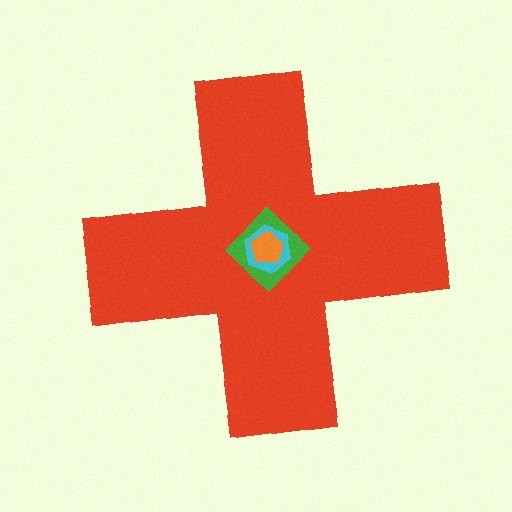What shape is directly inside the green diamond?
The cyan hexagon.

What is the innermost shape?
The orange pentagon.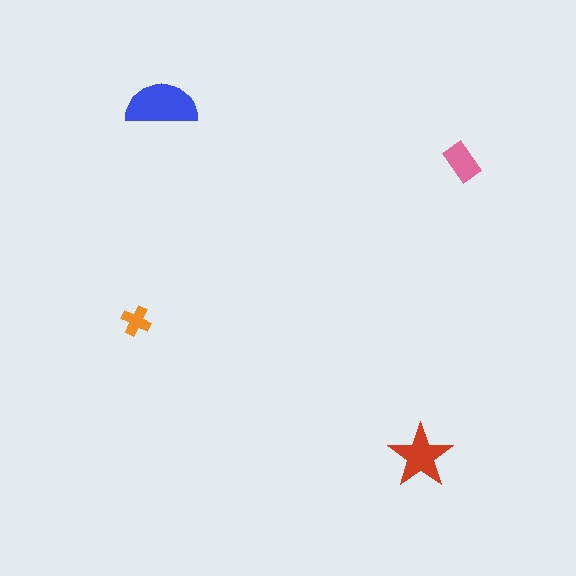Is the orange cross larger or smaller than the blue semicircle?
Smaller.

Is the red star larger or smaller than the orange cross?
Larger.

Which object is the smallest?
The orange cross.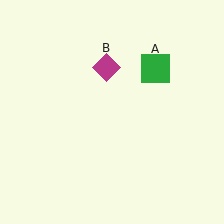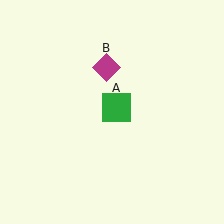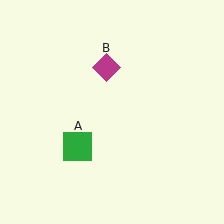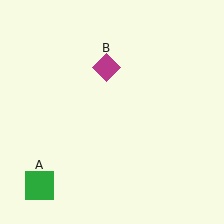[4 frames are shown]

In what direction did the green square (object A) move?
The green square (object A) moved down and to the left.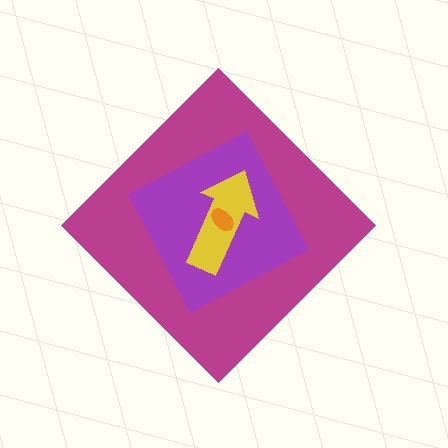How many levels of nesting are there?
4.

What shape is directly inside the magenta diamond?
The purple square.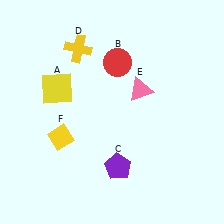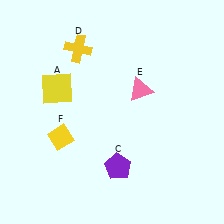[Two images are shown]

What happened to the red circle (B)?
The red circle (B) was removed in Image 2. It was in the top-right area of Image 1.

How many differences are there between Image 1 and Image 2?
There is 1 difference between the two images.